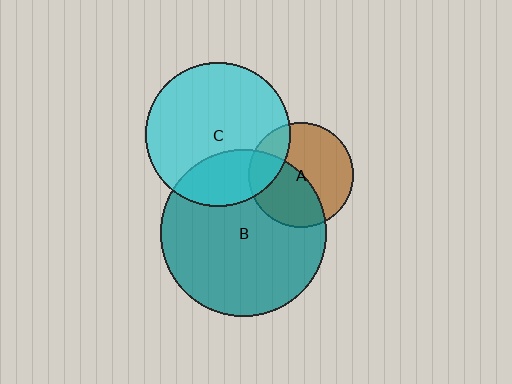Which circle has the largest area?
Circle B (teal).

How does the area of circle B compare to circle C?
Approximately 1.3 times.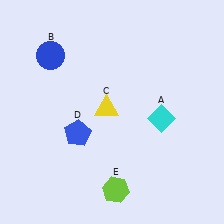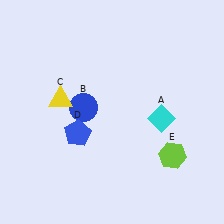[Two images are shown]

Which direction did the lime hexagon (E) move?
The lime hexagon (E) moved right.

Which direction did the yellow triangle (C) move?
The yellow triangle (C) moved left.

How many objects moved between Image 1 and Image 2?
3 objects moved between the two images.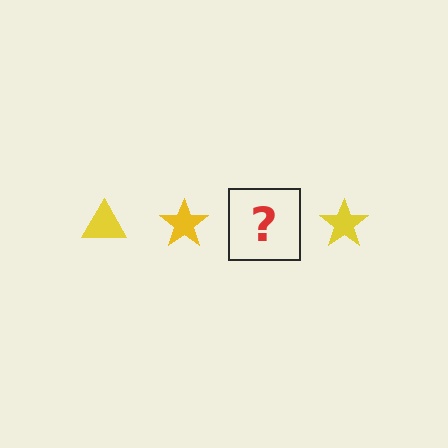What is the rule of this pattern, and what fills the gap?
The rule is that the pattern cycles through triangle, star shapes in yellow. The gap should be filled with a yellow triangle.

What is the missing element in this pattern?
The missing element is a yellow triangle.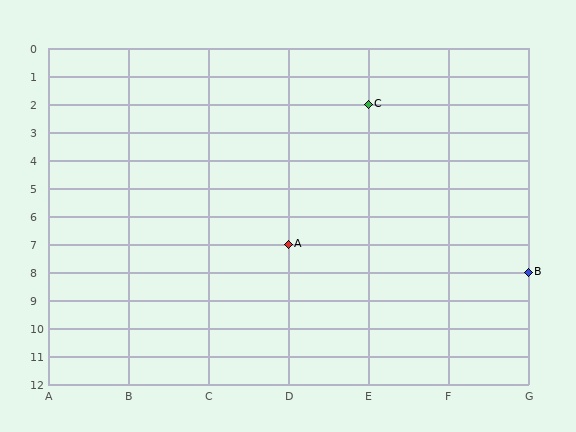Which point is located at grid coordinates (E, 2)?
Point C is at (E, 2).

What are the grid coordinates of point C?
Point C is at grid coordinates (E, 2).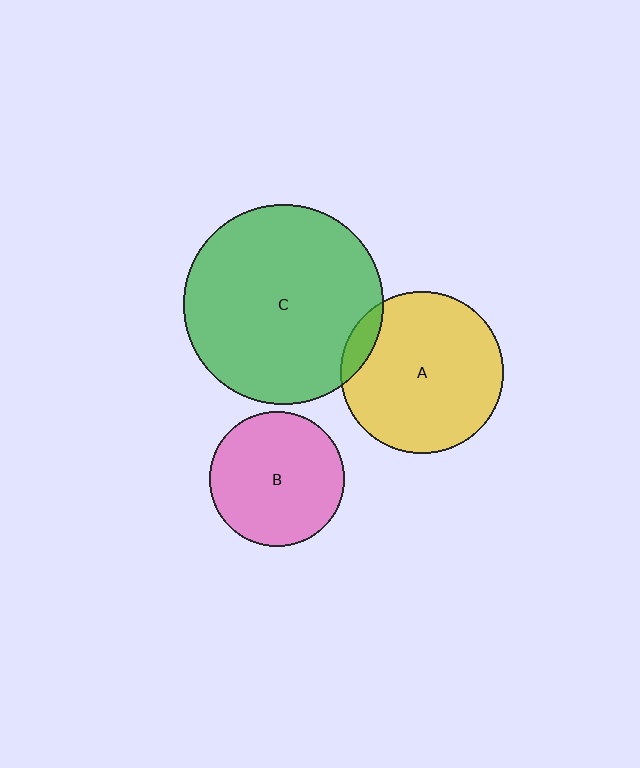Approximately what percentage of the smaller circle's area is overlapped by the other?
Approximately 10%.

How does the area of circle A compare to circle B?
Approximately 1.4 times.